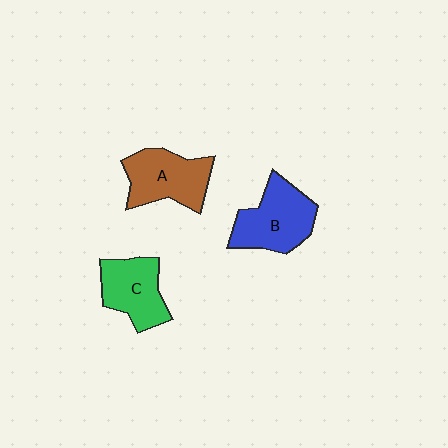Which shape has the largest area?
Shape B (blue).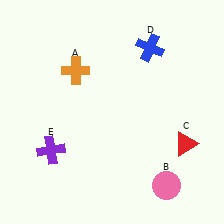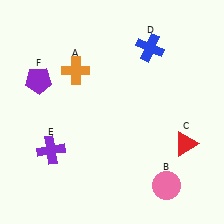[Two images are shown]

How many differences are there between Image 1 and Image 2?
There is 1 difference between the two images.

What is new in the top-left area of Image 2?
A purple pentagon (F) was added in the top-left area of Image 2.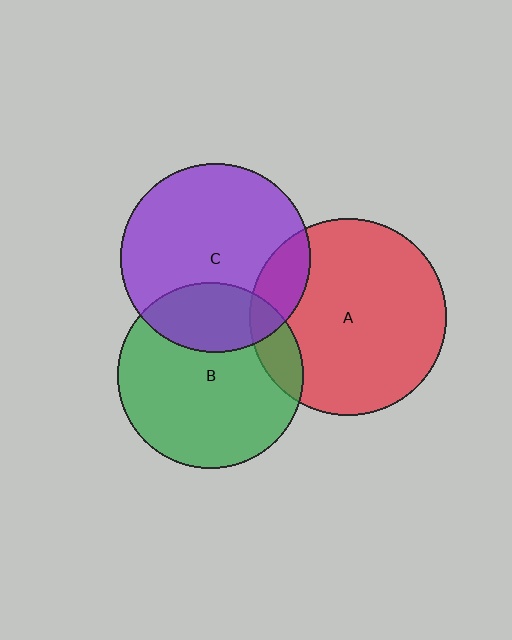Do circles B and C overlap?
Yes.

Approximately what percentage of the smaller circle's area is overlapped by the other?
Approximately 25%.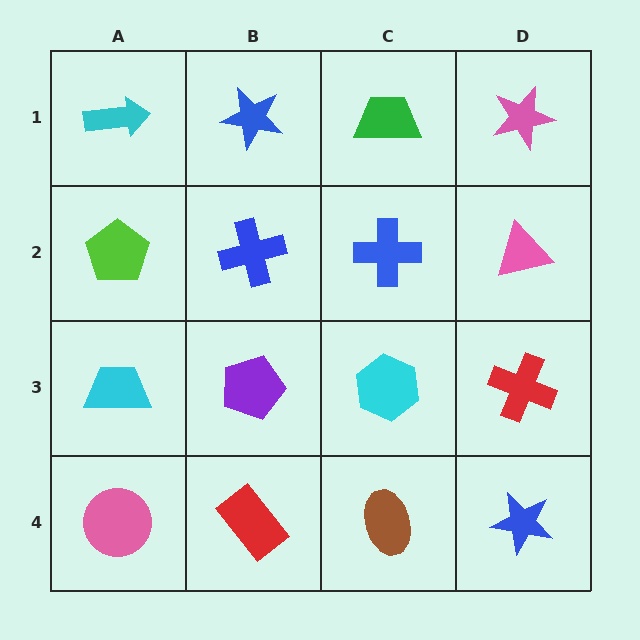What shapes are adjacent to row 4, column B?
A purple pentagon (row 3, column B), a pink circle (row 4, column A), a brown ellipse (row 4, column C).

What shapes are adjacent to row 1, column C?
A blue cross (row 2, column C), a blue star (row 1, column B), a pink star (row 1, column D).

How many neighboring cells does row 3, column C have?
4.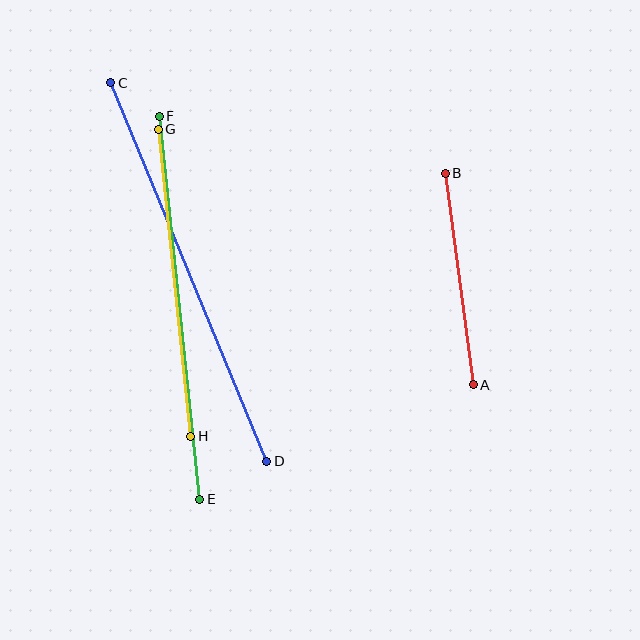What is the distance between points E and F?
The distance is approximately 385 pixels.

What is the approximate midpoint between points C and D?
The midpoint is at approximately (189, 272) pixels.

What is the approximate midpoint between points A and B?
The midpoint is at approximately (459, 279) pixels.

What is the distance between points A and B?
The distance is approximately 214 pixels.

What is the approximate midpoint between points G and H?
The midpoint is at approximately (174, 283) pixels.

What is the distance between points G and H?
The distance is approximately 309 pixels.